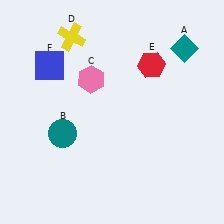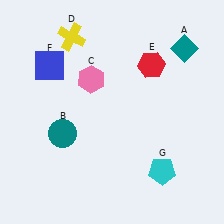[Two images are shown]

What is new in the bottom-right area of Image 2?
A cyan pentagon (G) was added in the bottom-right area of Image 2.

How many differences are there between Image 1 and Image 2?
There is 1 difference between the two images.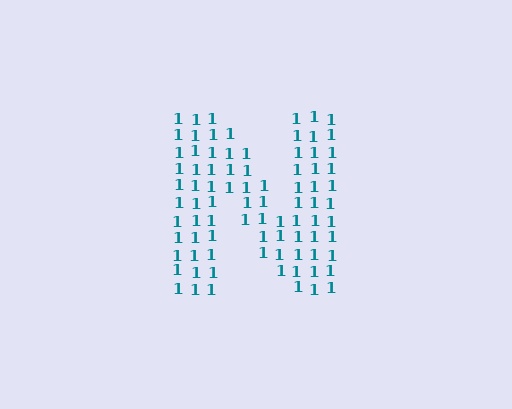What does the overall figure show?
The overall figure shows the letter N.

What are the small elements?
The small elements are digit 1's.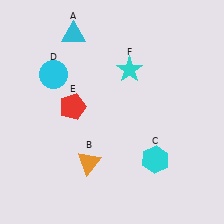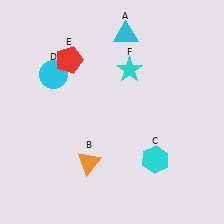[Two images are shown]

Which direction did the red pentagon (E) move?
The red pentagon (E) moved up.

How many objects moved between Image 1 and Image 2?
2 objects moved between the two images.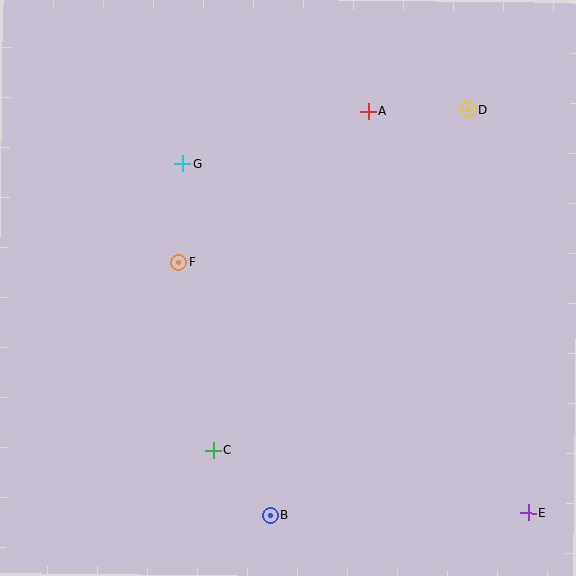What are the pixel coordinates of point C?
Point C is at (214, 450).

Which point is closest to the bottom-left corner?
Point C is closest to the bottom-left corner.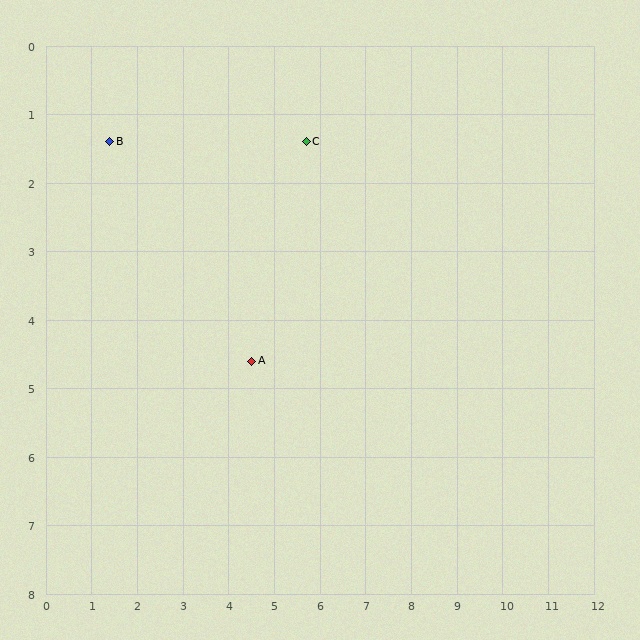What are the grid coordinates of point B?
Point B is at approximately (1.4, 1.4).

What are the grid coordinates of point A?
Point A is at approximately (4.5, 4.6).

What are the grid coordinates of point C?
Point C is at approximately (5.7, 1.4).